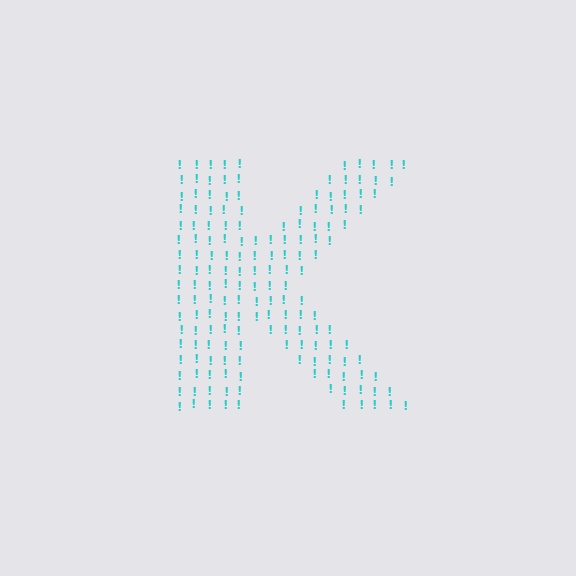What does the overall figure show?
The overall figure shows the letter K.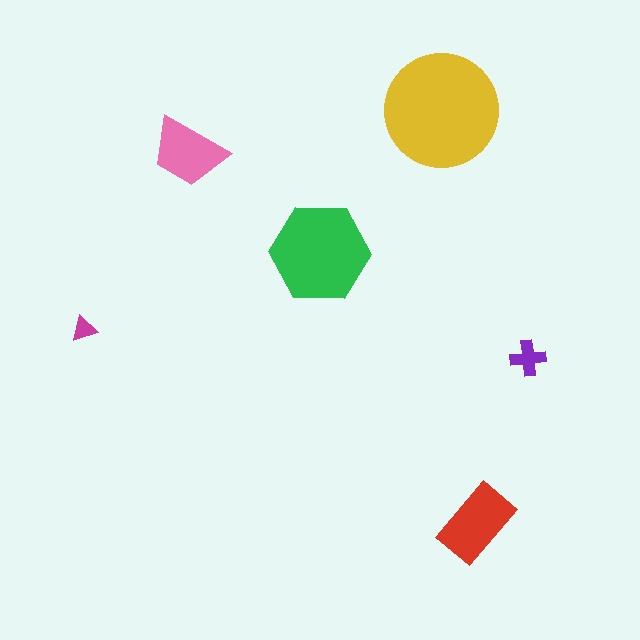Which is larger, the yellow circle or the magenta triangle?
The yellow circle.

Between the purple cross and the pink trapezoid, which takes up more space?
The pink trapezoid.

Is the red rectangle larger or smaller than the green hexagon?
Smaller.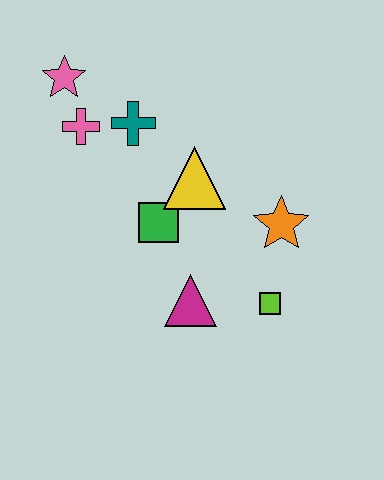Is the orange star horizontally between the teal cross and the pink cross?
No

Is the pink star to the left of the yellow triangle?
Yes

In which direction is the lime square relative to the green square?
The lime square is to the right of the green square.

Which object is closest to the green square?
The yellow triangle is closest to the green square.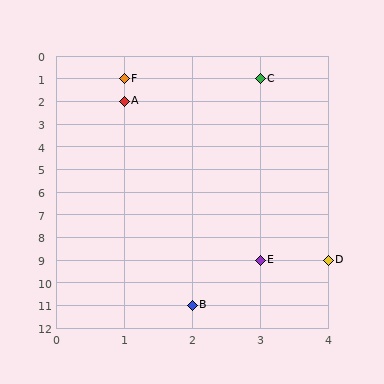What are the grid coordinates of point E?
Point E is at grid coordinates (3, 9).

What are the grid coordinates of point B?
Point B is at grid coordinates (2, 11).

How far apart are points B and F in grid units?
Points B and F are 1 column and 10 rows apart (about 10.0 grid units diagonally).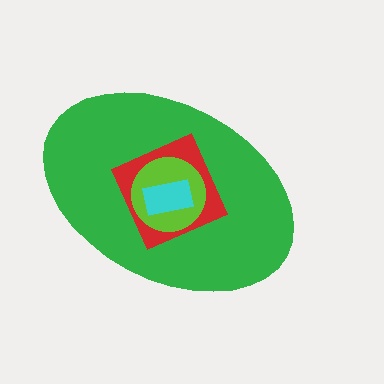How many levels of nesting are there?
4.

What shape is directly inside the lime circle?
The cyan rectangle.